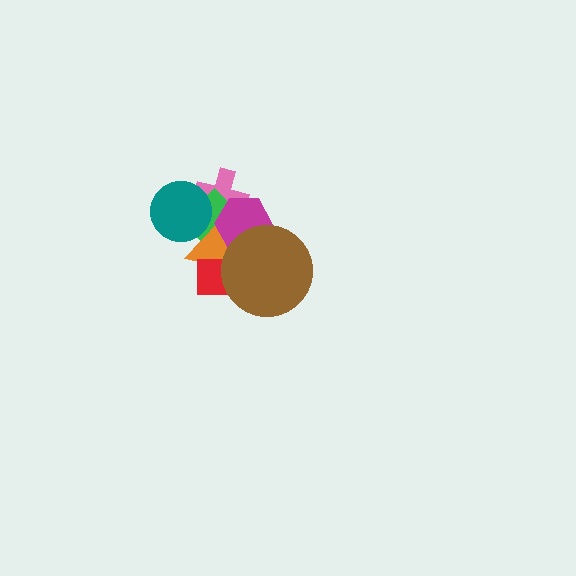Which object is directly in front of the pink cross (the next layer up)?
The green diamond is directly in front of the pink cross.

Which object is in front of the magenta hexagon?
The brown circle is in front of the magenta hexagon.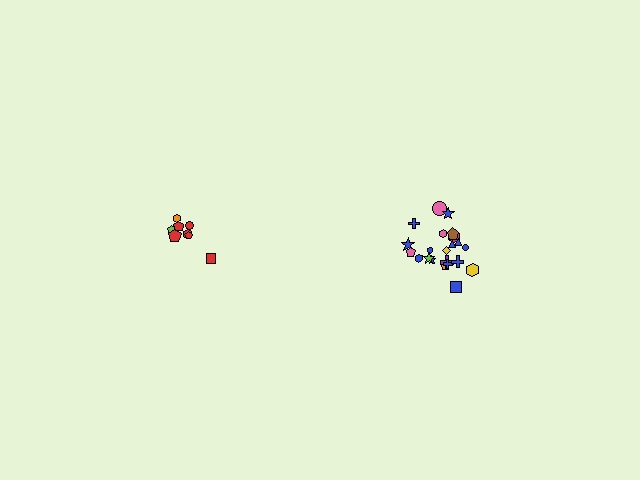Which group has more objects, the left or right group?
The right group.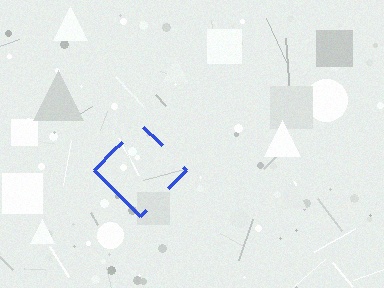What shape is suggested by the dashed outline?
The dashed outline suggests a diamond.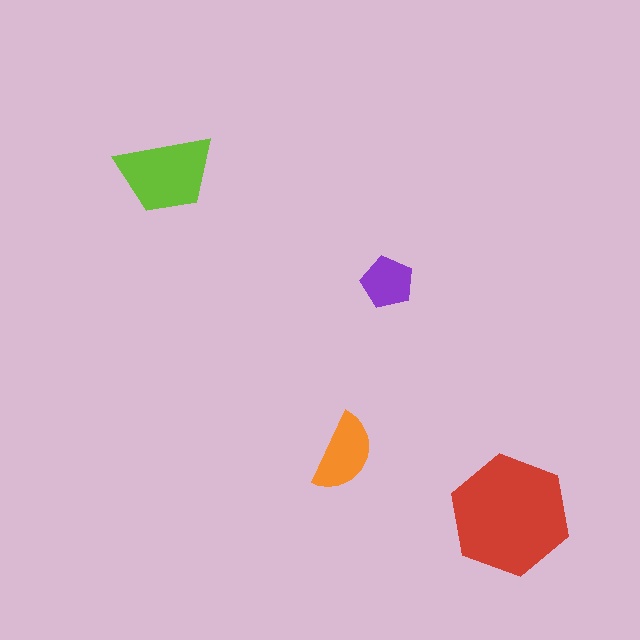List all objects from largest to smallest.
The red hexagon, the lime trapezoid, the orange semicircle, the purple pentagon.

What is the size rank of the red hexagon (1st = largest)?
1st.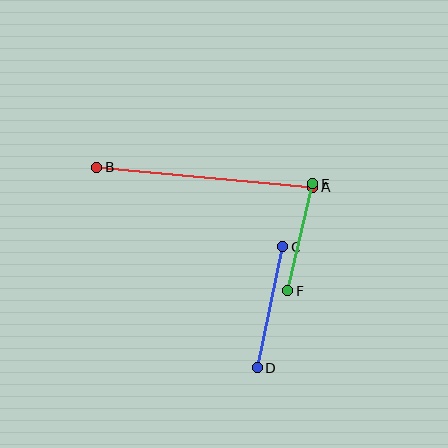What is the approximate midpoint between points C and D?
The midpoint is at approximately (270, 307) pixels.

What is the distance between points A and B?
The distance is approximately 217 pixels.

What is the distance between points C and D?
The distance is approximately 124 pixels.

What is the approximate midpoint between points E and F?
The midpoint is at approximately (300, 237) pixels.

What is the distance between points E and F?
The distance is approximately 110 pixels.